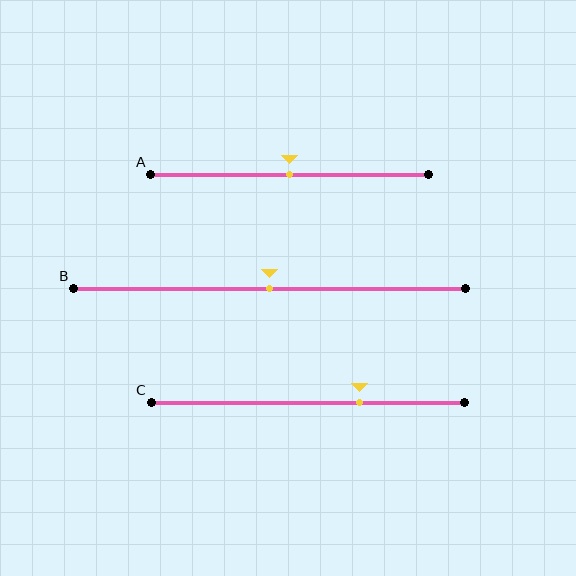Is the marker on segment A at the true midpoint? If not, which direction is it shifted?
Yes, the marker on segment A is at the true midpoint.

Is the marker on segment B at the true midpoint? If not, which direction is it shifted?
Yes, the marker on segment B is at the true midpoint.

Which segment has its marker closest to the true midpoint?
Segment A has its marker closest to the true midpoint.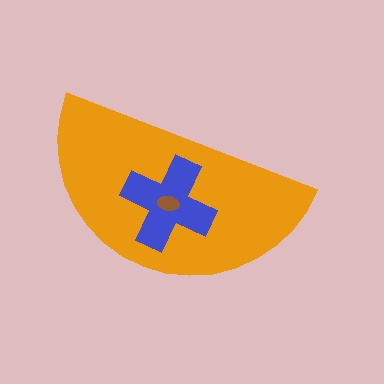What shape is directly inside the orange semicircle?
The blue cross.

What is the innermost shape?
The brown ellipse.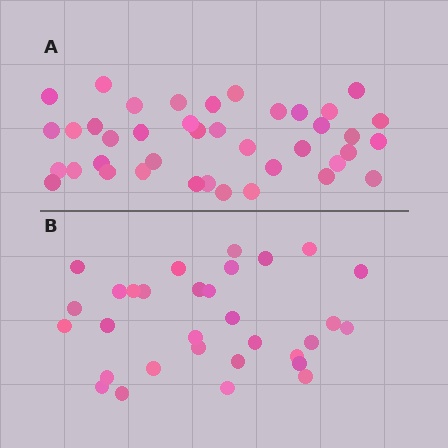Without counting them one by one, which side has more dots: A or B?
Region A (the top region) has more dots.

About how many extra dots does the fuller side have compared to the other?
Region A has roughly 8 or so more dots than region B.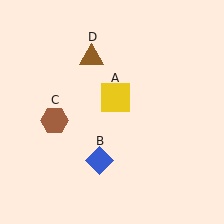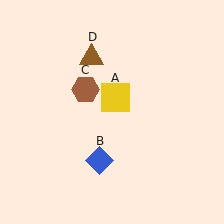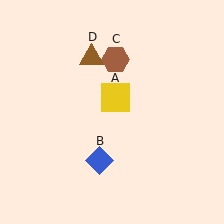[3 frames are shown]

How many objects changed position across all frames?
1 object changed position: brown hexagon (object C).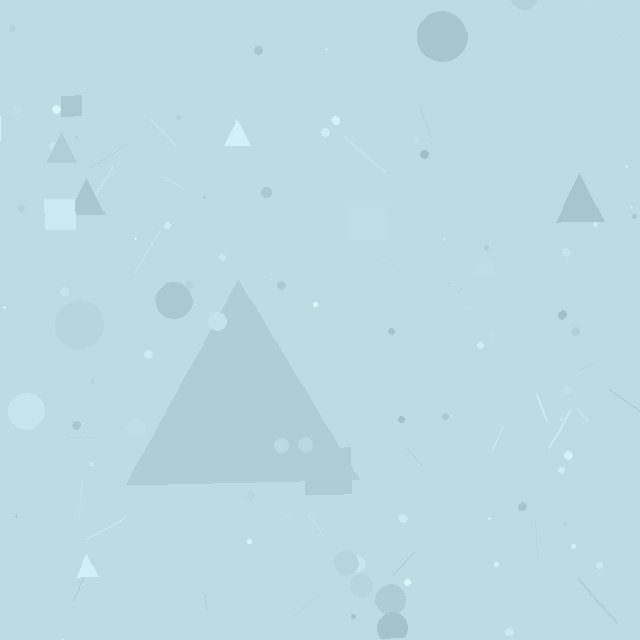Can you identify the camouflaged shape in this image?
The camouflaged shape is a triangle.